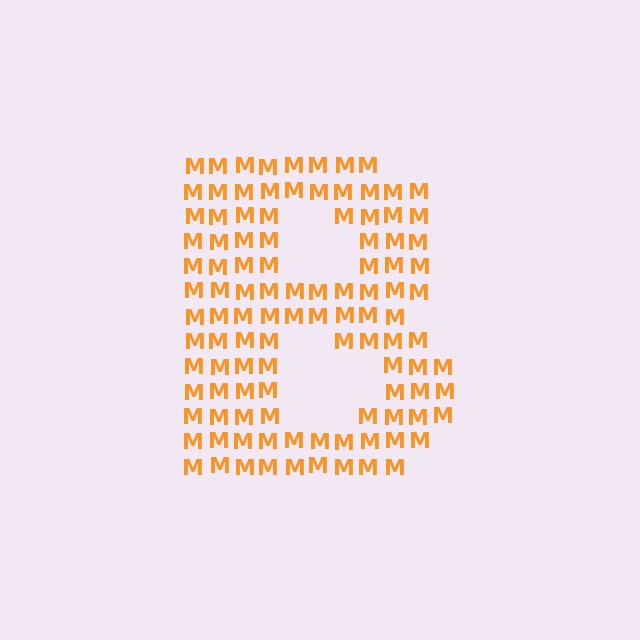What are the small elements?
The small elements are letter M's.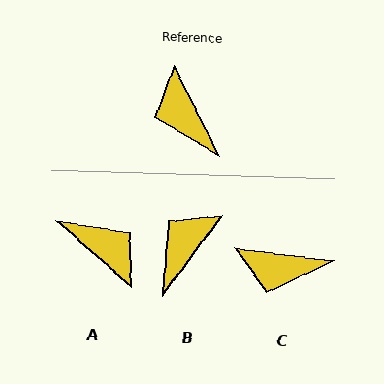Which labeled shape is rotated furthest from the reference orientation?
A, about 158 degrees away.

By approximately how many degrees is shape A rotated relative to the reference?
Approximately 158 degrees clockwise.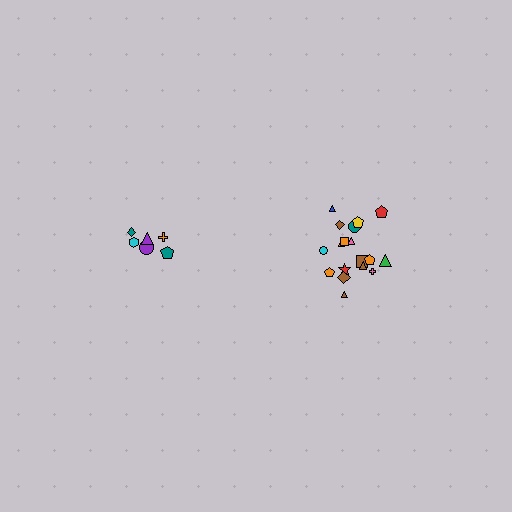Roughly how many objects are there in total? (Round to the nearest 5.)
Roughly 25 objects in total.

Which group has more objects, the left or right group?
The right group.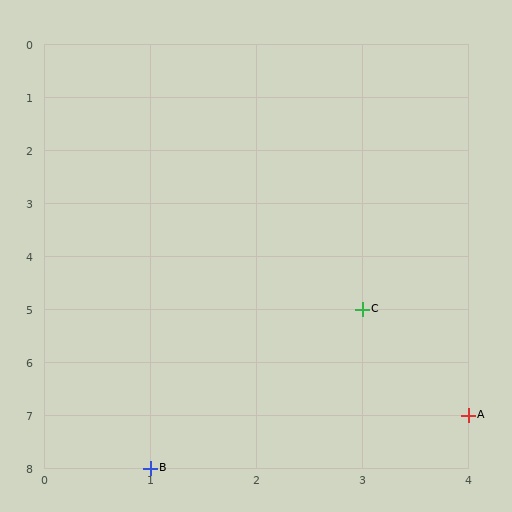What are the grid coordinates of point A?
Point A is at grid coordinates (4, 7).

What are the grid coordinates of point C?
Point C is at grid coordinates (3, 5).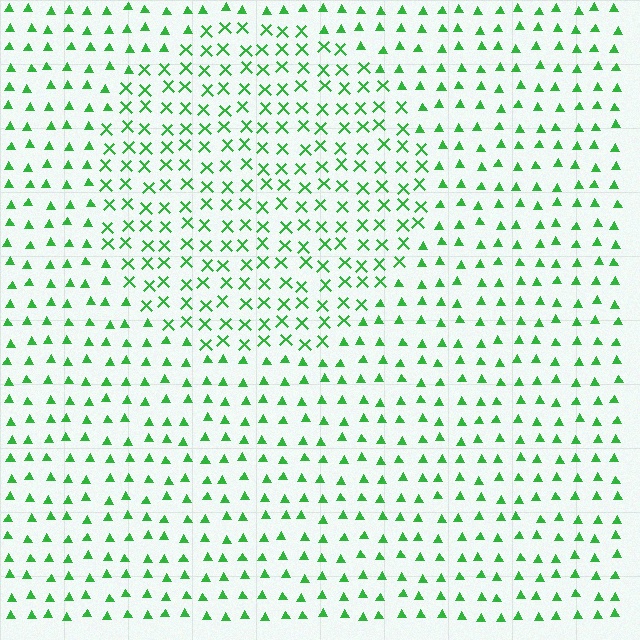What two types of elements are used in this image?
The image uses X marks inside the circle region and triangles outside it.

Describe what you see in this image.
The image is filled with small green elements arranged in a uniform grid. A circle-shaped region contains X marks, while the surrounding area contains triangles. The boundary is defined purely by the change in element shape.